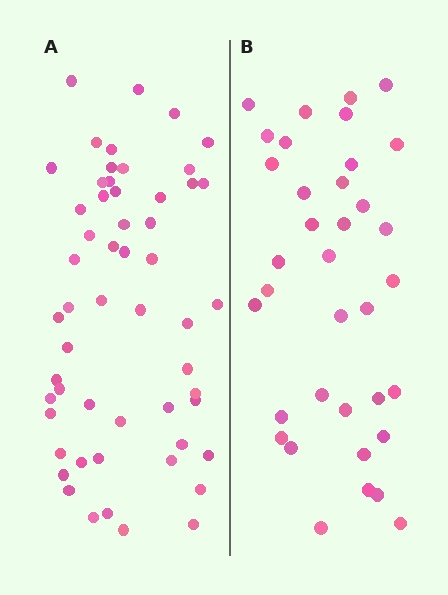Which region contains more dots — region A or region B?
Region A (the left region) has more dots.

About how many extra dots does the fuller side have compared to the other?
Region A has approximately 20 more dots than region B.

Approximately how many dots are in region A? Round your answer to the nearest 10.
About 60 dots. (The exact count is 55, which rounds to 60.)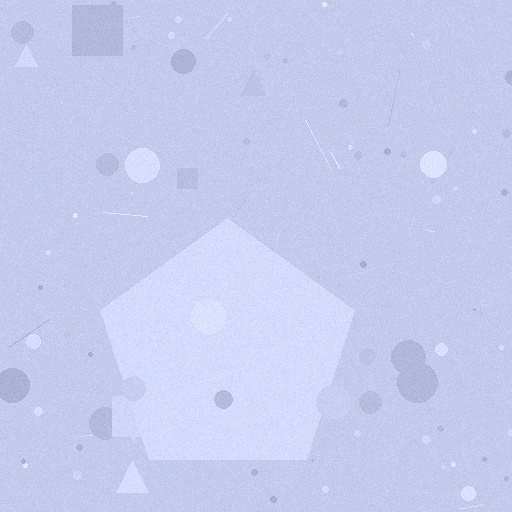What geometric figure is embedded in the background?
A pentagon is embedded in the background.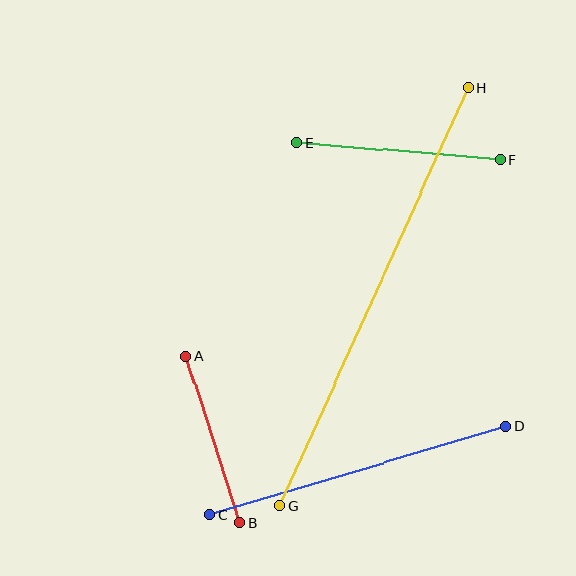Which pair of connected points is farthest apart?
Points G and H are farthest apart.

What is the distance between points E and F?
The distance is approximately 204 pixels.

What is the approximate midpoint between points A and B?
The midpoint is at approximately (213, 440) pixels.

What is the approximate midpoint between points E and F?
The midpoint is at approximately (399, 151) pixels.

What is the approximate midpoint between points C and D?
The midpoint is at approximately (358, 471) pixels.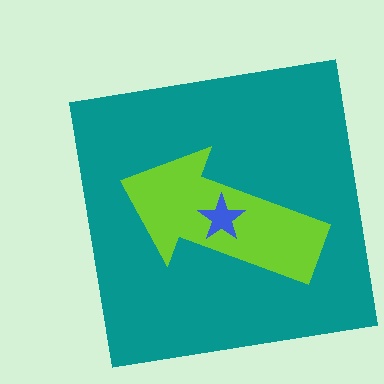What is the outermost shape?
The teal square.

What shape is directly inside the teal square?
The lime arrow.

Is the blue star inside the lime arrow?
Yes.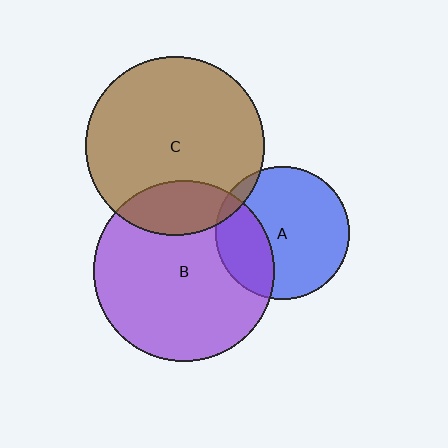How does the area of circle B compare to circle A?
Approximately 1.8 times.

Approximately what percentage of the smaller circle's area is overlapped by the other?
Approximately 30%.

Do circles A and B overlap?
Yes.